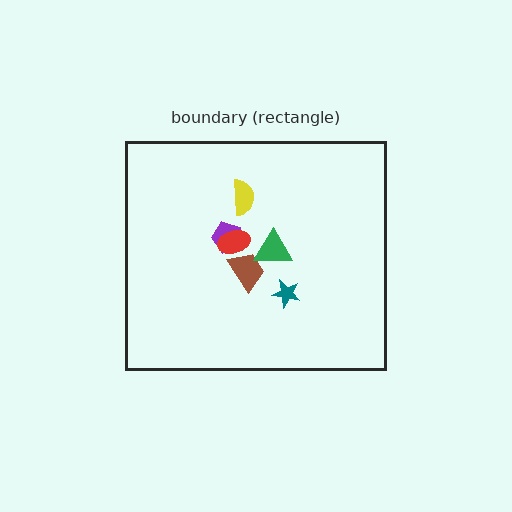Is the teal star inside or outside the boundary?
Inside.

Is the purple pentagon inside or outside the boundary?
Inside.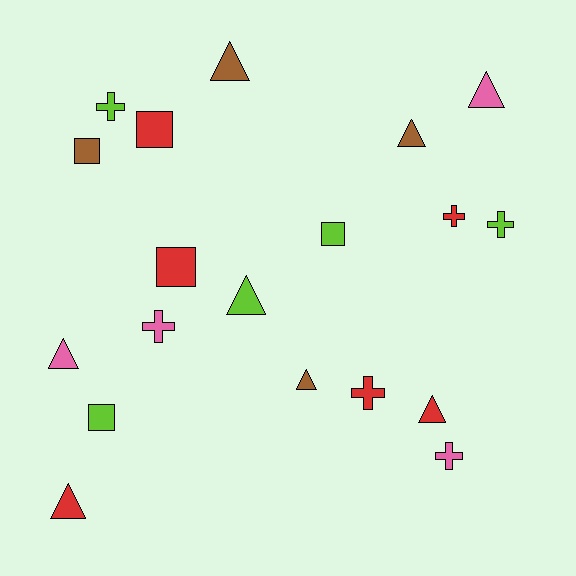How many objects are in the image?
There are 19 objects.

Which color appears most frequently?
Red, with 6 objects.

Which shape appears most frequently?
Triangle, with 8 objects.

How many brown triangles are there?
There are 3 brown triangles.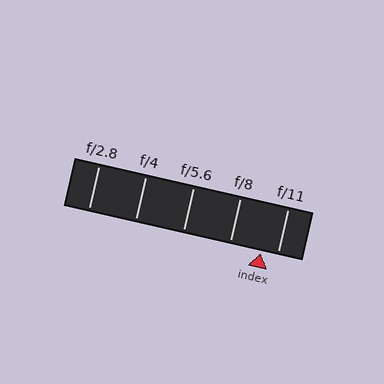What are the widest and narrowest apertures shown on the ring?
The widest aperture shown is f/2.8 and the narrowest is f/11.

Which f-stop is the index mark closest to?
The index mark is closest to f/11.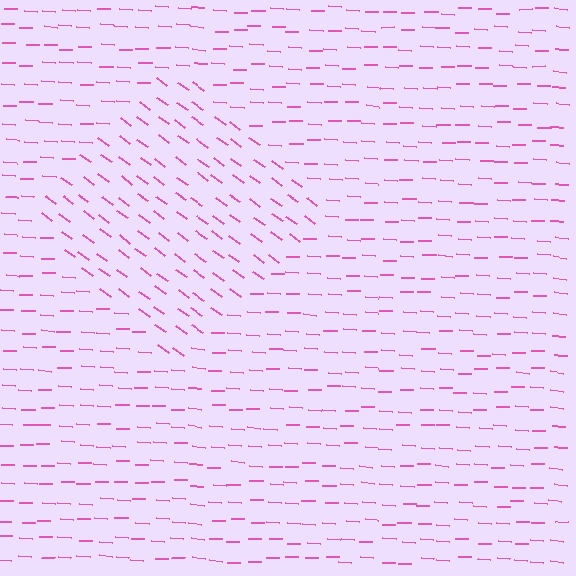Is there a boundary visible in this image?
Yes, there is a texture boundary formed by a change in line orientation.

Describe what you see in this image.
The image is filled with small pink line segments. A diamond region in the image has lines oriented differently from the surrounding lines, creating a visible texture boundary.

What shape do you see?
I see a diamond.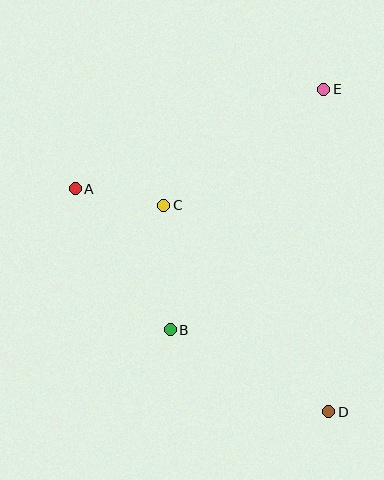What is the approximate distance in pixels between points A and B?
The distance between A and B is approximately 170 pixels.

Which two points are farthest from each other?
Points A and D are farthest from each other.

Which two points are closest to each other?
Points A and C are closest to each other.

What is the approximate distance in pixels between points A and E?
The distance between A and E is approximately 268 pixels.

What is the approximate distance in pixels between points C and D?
The distance between C and D is approximately 264 pixels.